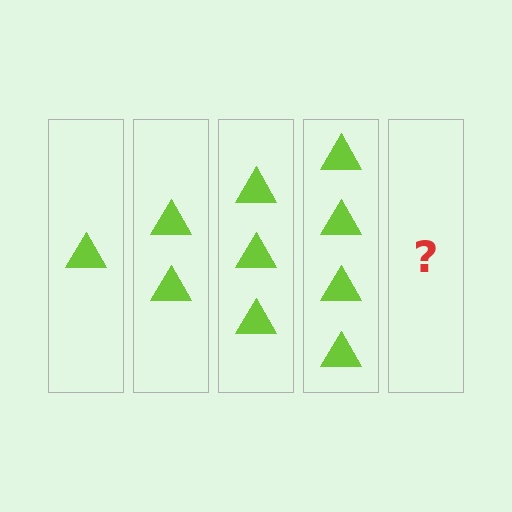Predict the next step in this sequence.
The next step is 5 triangles.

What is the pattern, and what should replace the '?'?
The pattern is that each step adds one more triangle. The '?' should be 5 triangles.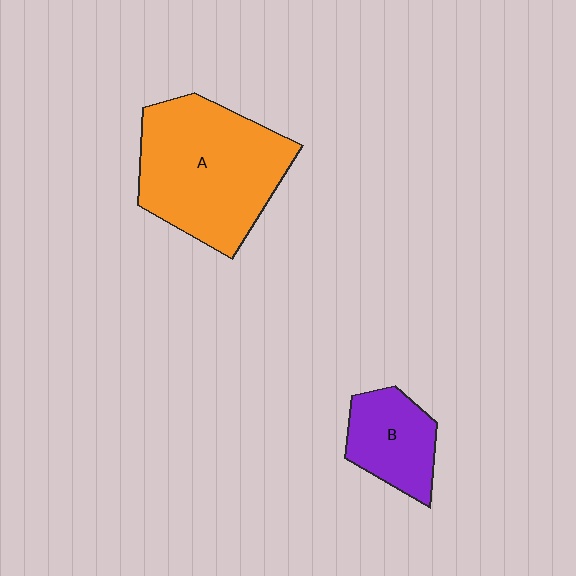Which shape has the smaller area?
Shape B (purple).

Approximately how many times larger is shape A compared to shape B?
Approximately 2.3 times.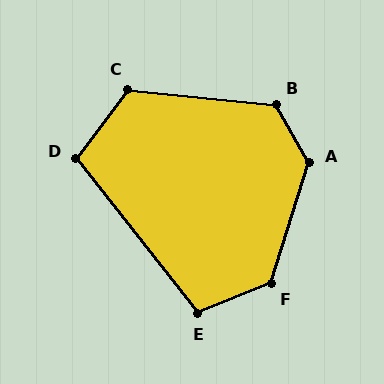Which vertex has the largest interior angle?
A, at approximately 133 degrees.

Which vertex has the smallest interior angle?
D, at approximately 105 degrees.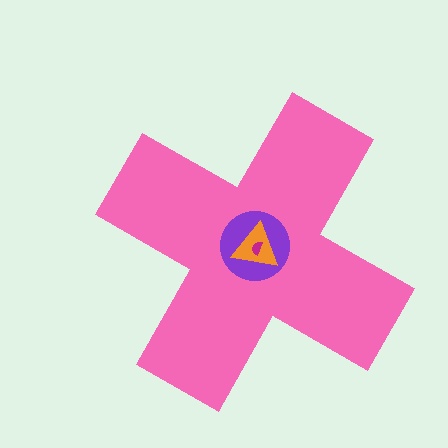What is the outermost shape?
The pink cross.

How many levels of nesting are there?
4.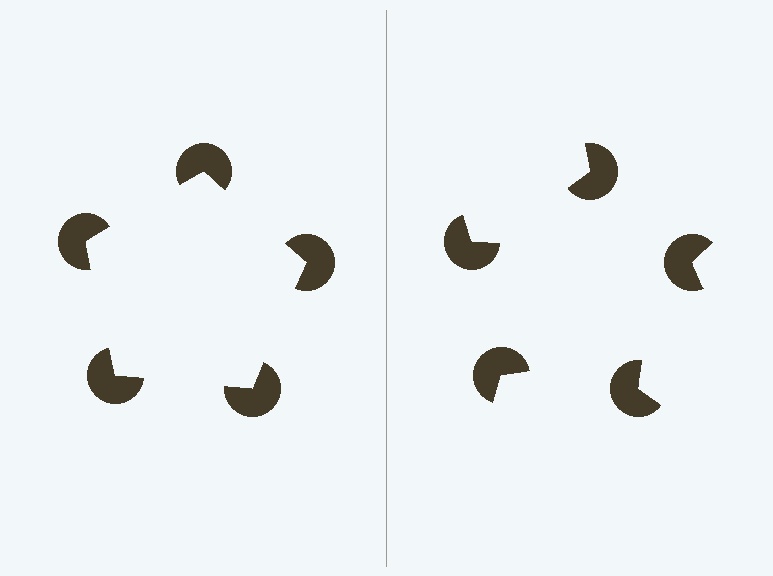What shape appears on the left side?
An illusory pentagon.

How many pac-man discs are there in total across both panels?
10 — 5 on each side.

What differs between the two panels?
The pac-man discs are positioned identically on both sides; only the wedge orientations differ. On the left they align to a pentagon; on the right they are misaligned.